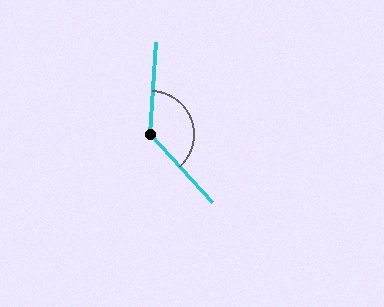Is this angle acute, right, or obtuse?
It is obtuse.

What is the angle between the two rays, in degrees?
Approximately 134 degrees.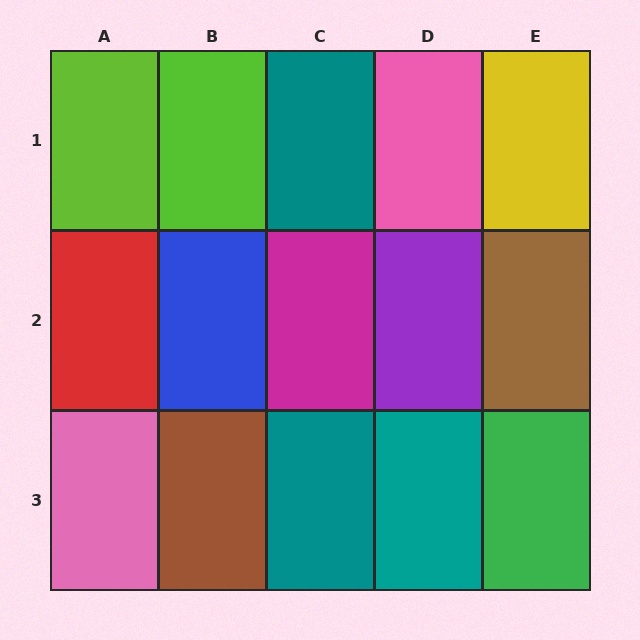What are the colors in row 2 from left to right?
Red, blue, magenta, purple, brown.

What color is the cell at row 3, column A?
Pink.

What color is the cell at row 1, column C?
Teal.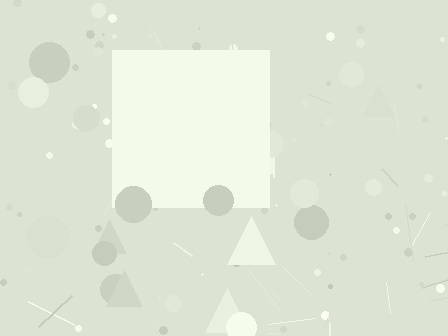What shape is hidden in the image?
A square is hidden in the image.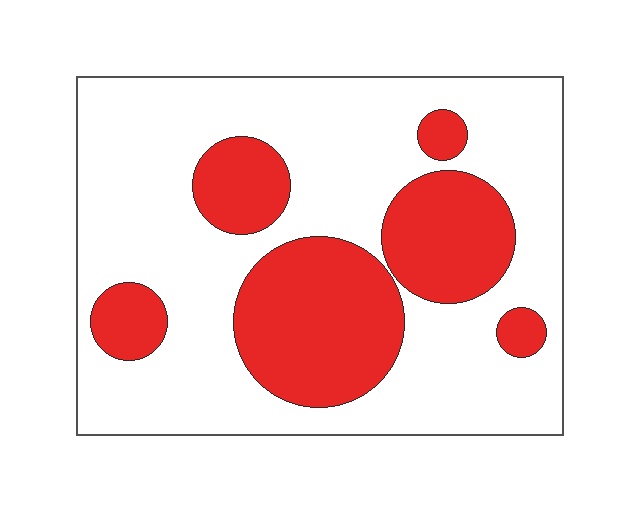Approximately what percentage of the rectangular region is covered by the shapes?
Approximately 30%.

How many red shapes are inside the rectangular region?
6.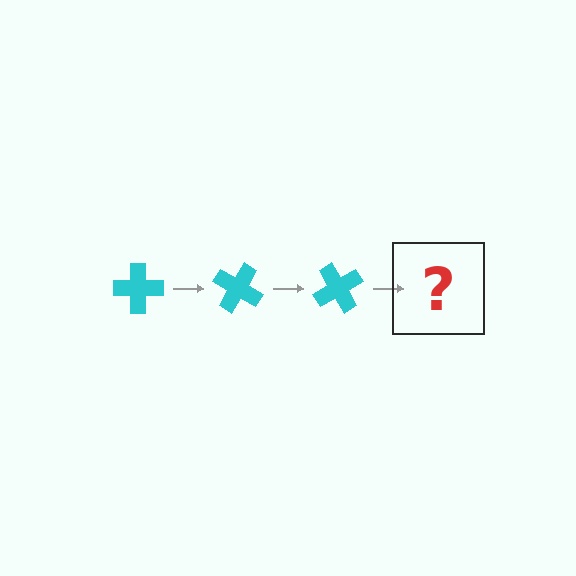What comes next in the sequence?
The next element should be a cyan cross rotated 90 degrees.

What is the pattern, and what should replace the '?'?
The pattern is that the cross rotates 30 degrees each step. The '?' should be a cyan cross rotated 90 degrees.